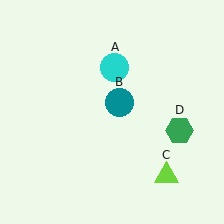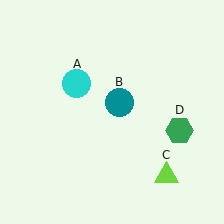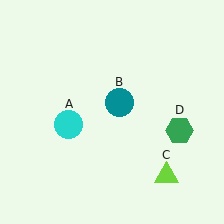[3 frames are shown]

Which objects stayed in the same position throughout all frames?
Teal circle (object B) and lime triangle (object C) and green hexagon (object D) remained stationary.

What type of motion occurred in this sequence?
The cyan circle (object A) rotated counterclockwise around the center of the scene.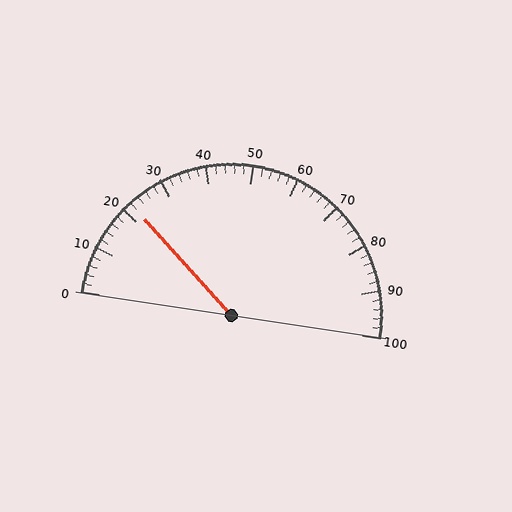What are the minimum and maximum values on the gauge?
The gauge ranges from 0 to 100.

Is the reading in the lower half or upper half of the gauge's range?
The reading is in the lower half of the range (0 to 100).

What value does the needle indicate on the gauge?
The needle indicates approximately 22.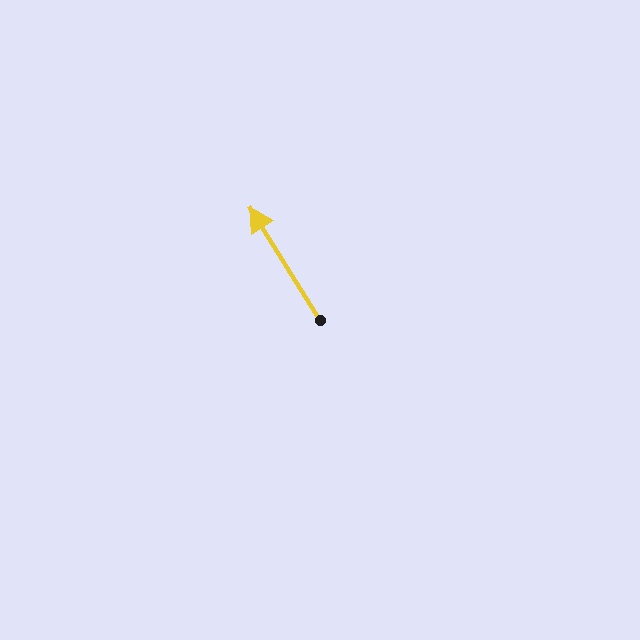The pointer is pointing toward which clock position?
Roughly 11 o'clock.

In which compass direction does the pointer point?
Northwest.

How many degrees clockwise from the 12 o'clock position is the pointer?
Approximately 328 degrees.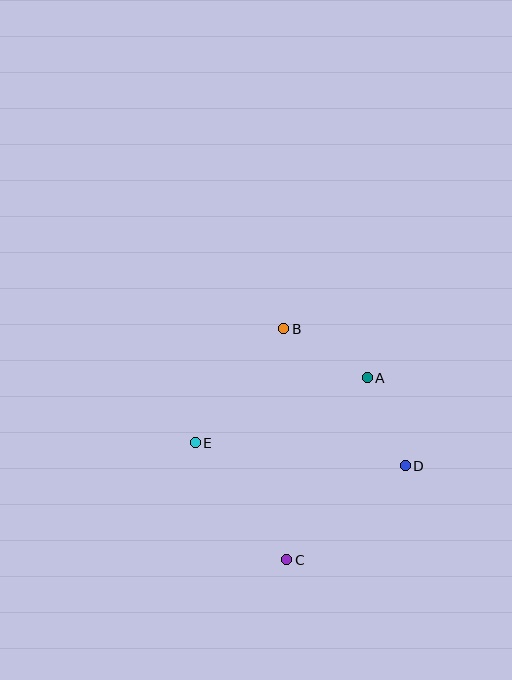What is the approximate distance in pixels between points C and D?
The distance between C and D is approximately 151 pixels.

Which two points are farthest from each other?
Points B and C are farthest from each other.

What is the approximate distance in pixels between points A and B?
The distance between A and B is approximately 97 pixels.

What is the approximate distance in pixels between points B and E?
The distance between B and E is approximately 145 pixels.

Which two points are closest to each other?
Points A and D are closest to each other.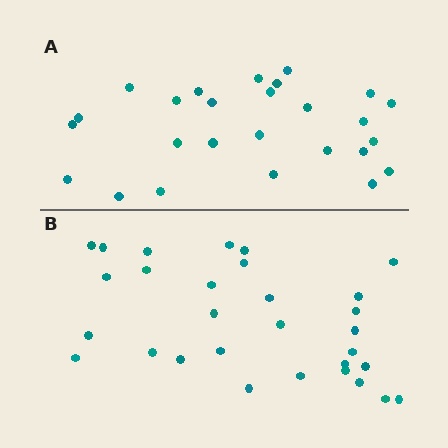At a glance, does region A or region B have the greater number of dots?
Region B (the bottom region) has more dots.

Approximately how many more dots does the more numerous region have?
Region B has about 4 more dots than region A.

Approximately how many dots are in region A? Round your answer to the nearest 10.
About 30 dots. (The exact count is 26, which rounds to 30.)